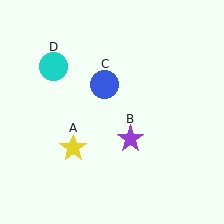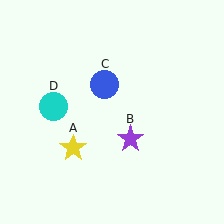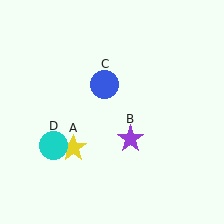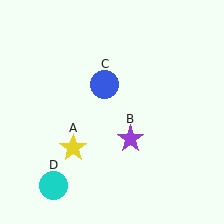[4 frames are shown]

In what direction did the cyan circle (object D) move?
The cyan circle (object D) moved down.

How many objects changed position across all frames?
1 object changed position: cyan circle (object D).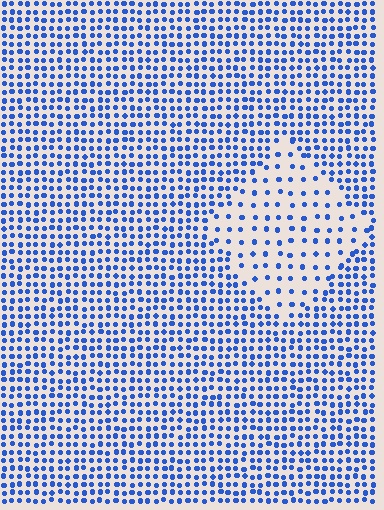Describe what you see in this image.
The image contains small blue elements arranged at two different densities. A diamond-shaped region is visible where the elements are less densely packed than the surrounding area.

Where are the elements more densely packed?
The elements are more densely packed outside the diamond boundary.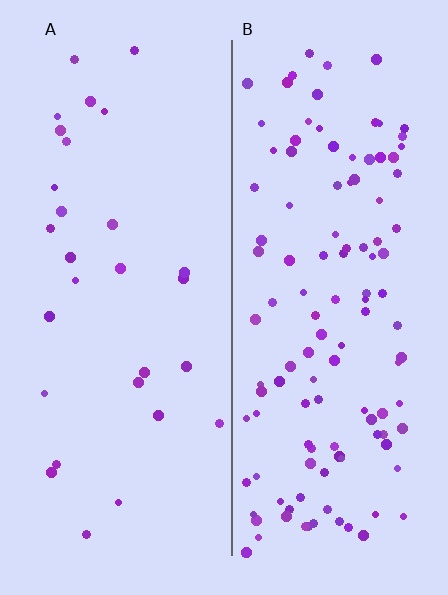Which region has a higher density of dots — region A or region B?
B (the right).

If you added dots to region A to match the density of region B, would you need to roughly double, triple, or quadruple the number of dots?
Approximately quadruple.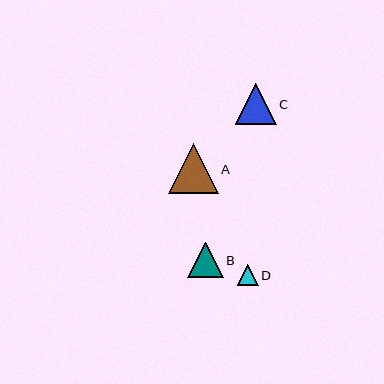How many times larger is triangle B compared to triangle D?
Triangle B is approximately 1.7 times the size of triangle D.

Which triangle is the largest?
Triangle A is the largest with a size of approximately 50 pixels.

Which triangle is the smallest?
Triangle D is the smallest with a size of approximately 20 pixels.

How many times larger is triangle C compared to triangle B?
Triangle C is approximately 1.2 times the size of triangle B.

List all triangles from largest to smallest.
From largest to smallest: A, C, B, D.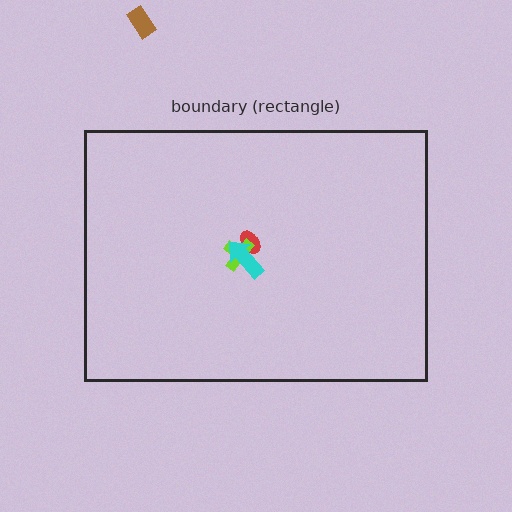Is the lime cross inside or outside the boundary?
Inside.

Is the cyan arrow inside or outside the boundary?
Inside.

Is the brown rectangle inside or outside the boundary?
Outside.